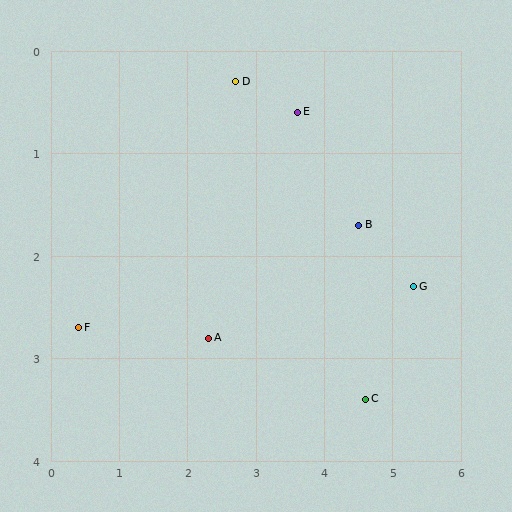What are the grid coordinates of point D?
Point D is at approximately (2.7, 0.3).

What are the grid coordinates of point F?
Point F is at approximately (0.4, 2.7).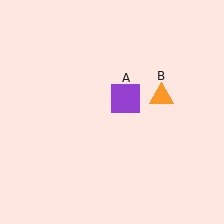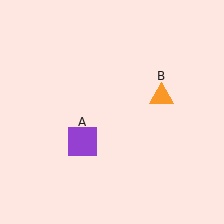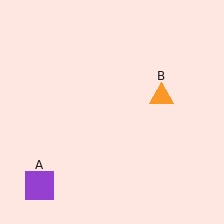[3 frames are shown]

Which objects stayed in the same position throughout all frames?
Orange triangle (object B) remained stationary.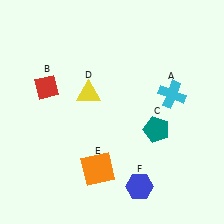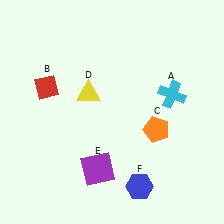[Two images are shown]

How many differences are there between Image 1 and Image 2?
There are 2 differences between the two images.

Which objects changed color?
C changed from teal to orange. E changed from orange to purple.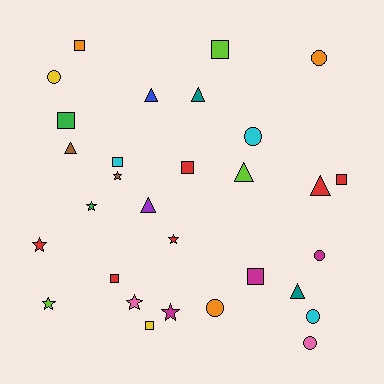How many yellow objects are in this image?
There are 2 yellow objects.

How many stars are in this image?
There are 7 stars.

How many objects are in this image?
There are 30 objects.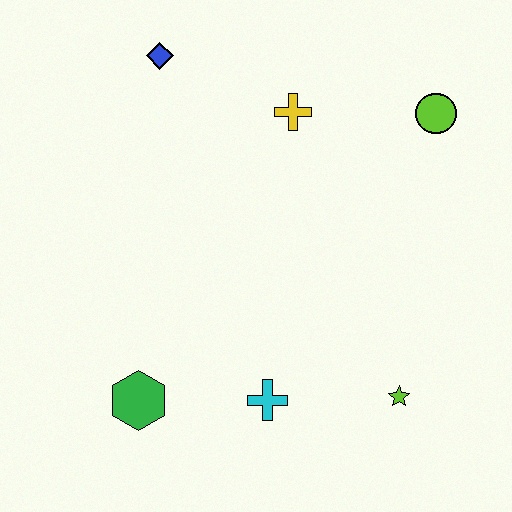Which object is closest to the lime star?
The cyan cross is closest to the lime star.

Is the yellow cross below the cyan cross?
No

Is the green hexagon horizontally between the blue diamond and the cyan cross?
No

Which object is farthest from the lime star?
The blue diamond is farthest from the lime star.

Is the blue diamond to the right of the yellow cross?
No